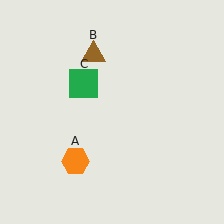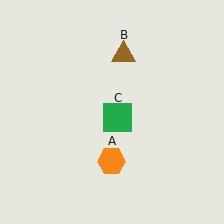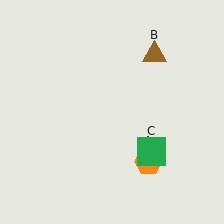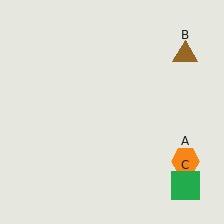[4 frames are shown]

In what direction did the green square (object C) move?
The green square (object C) moved down and to the right.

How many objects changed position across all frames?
3 objects changed position: orange hexagon (object A), brown triangle (object B), green square (object C).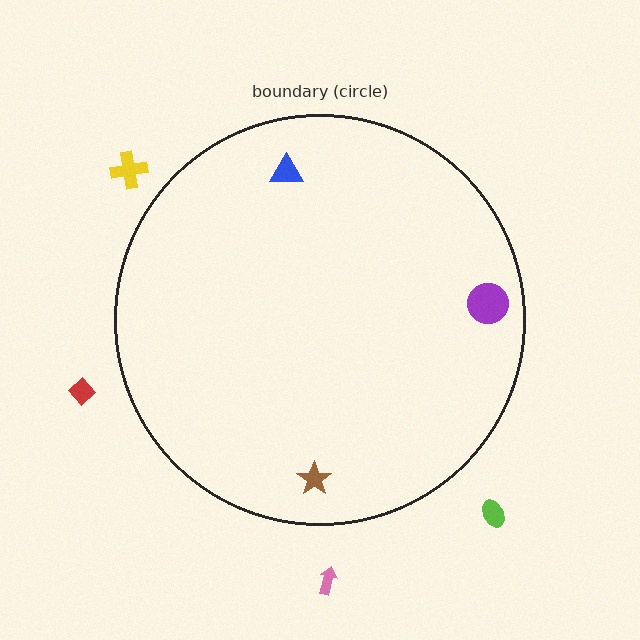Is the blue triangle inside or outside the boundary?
Inside.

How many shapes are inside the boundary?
3 inside, 4 outside.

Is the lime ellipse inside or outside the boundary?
Outside.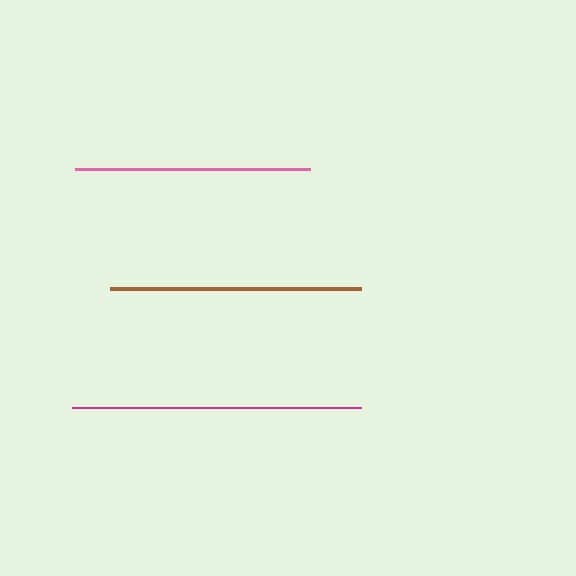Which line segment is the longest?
The magenta line is the longest at approximately 289 pixels.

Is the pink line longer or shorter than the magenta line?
The magenta line is longer than the pink line.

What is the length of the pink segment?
The pink segment is approximately 235 pixels long.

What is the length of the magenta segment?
The magenta segment is approximately 289 pixels long.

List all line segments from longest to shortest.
From longest to shortest: magenta, brown, pink.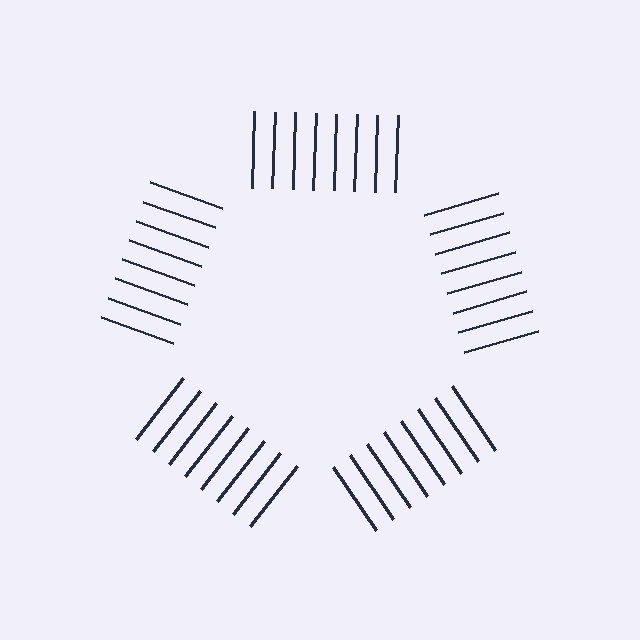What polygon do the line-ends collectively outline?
An illusory pentagon — the line segments terminate on its edges but no continuous stroke is drawn.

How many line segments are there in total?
40 — 8 along each of the 5 edges.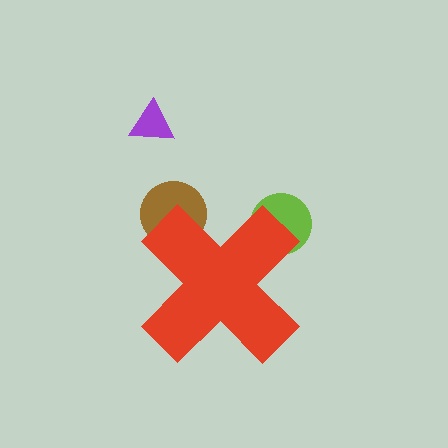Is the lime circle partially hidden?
Yes, the lime circle is partially hidden behind the red cross.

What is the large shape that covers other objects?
A red cross.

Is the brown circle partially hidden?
Yes, the brown circle is partially hidden behind the red cross.